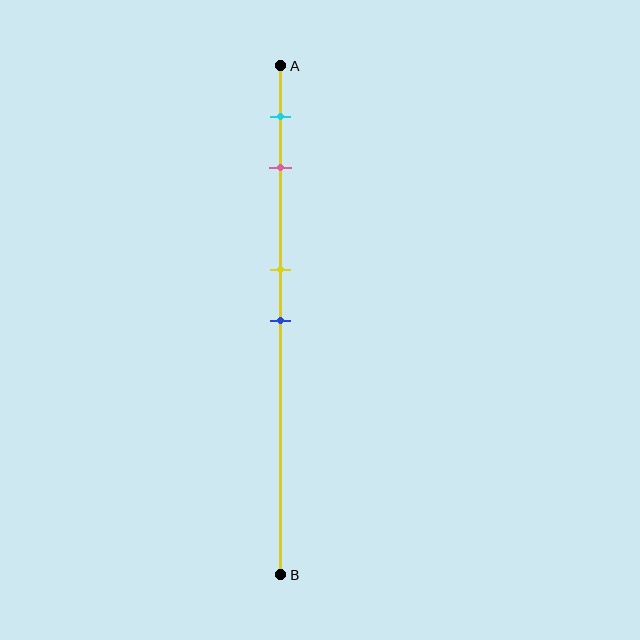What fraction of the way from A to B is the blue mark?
The blue mark is approximately 50% (0.5) of the way from A to B.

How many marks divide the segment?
There are 4 marks dividing the segment.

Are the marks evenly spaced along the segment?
No, the marks are not evenly spaced.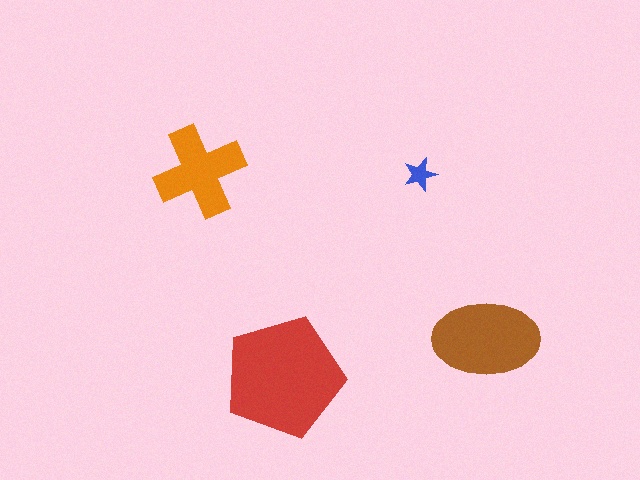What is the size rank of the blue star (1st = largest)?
4th.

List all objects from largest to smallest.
The red pentagon, the brown ellipse, the orange cross, the blue star.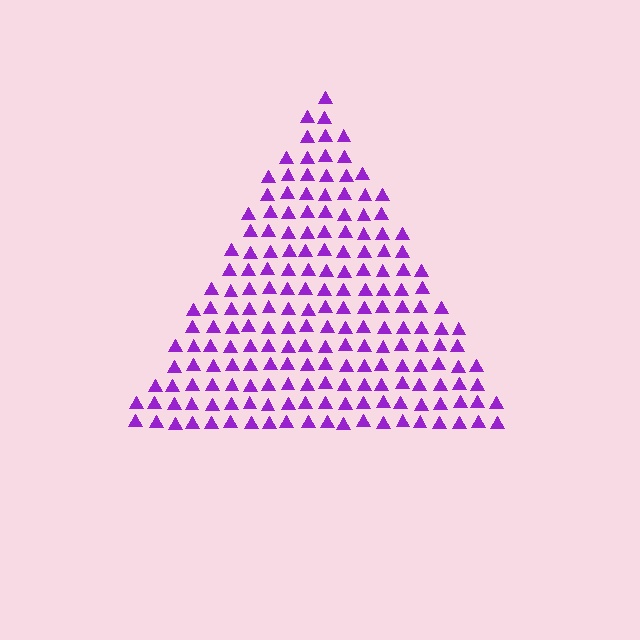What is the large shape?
The large shape is a triangle.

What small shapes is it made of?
It is made of small triangles.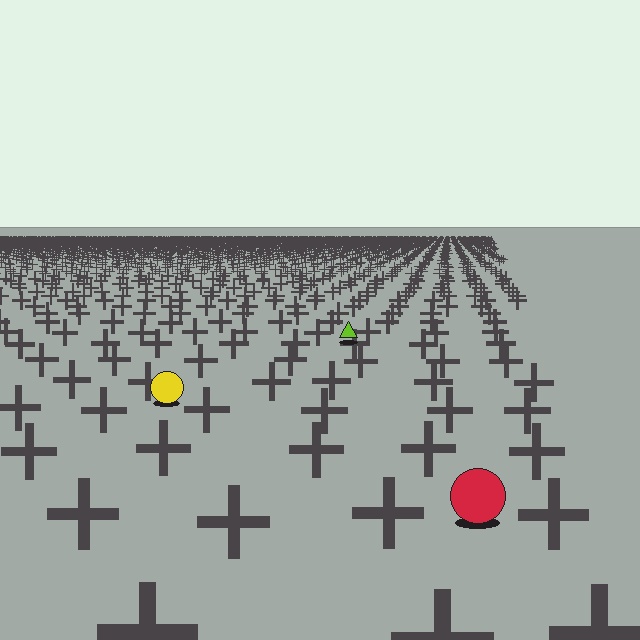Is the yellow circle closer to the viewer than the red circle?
No. The red circle is closer — you can tell from the texture gradient: the ground texture is coarser near it.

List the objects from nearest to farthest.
From nearest to farthest: the red circle, the yellow circle, the lime triangle.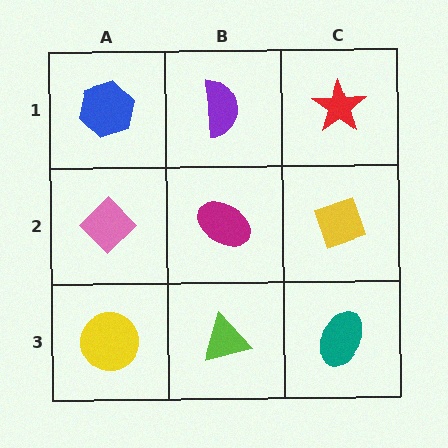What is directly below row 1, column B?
A magenta ellipse.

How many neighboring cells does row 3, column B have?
3.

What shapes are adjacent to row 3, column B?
A magenta ellipse (row 2, column B), a yellow circle (row 3, column A), a teal ellipse (row 3, column C).